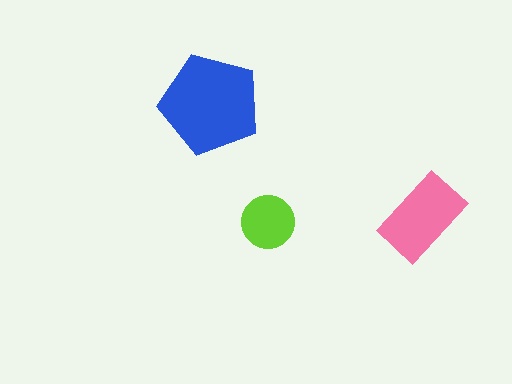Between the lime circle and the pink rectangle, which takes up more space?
The pink rectangle.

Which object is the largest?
The blue pentagon.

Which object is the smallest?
The lime circle.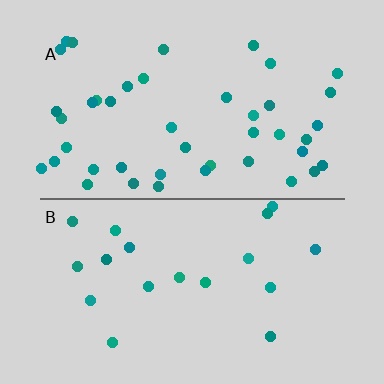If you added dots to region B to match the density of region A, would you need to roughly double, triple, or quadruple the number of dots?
Approximately double.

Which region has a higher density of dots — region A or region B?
A (the top).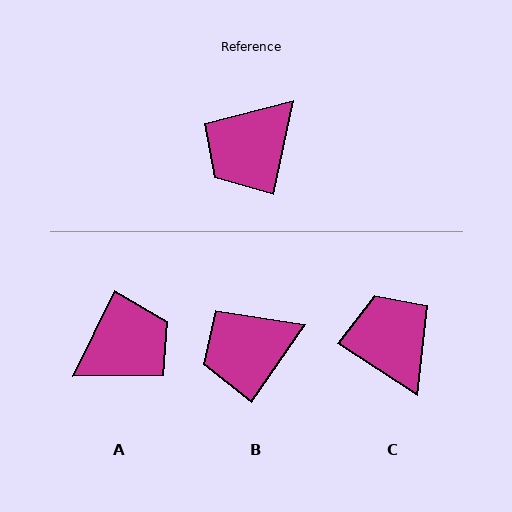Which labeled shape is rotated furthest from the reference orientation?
A, about 166 degrees away.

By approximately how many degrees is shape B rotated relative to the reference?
Approximately 23 degrees clockwise.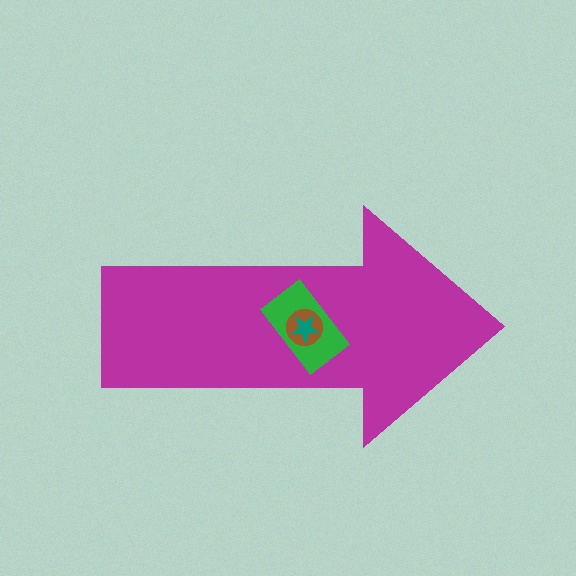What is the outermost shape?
The magenta arrow.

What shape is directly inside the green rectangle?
The brown circle.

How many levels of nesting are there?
4.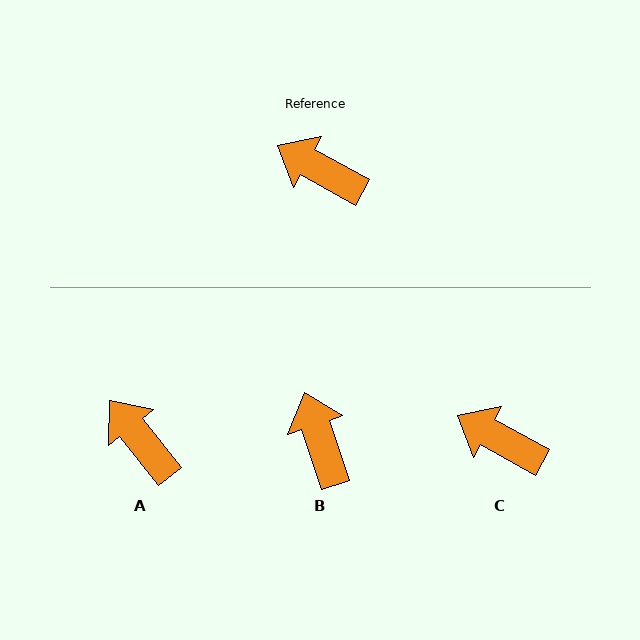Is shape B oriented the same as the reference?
No, it is off by about 42 degrees.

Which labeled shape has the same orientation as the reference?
C.